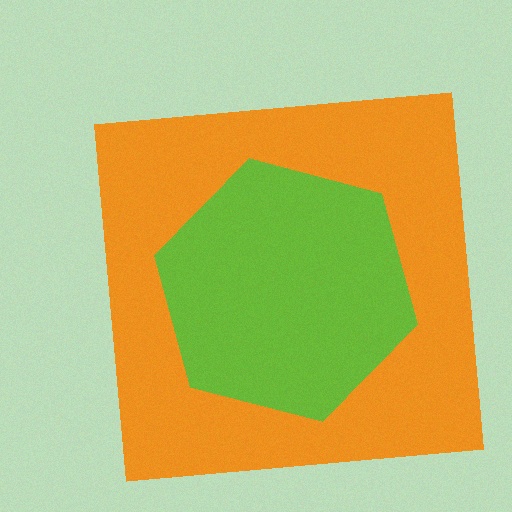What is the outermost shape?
The orange square.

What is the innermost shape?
The lime hexagon.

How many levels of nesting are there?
2.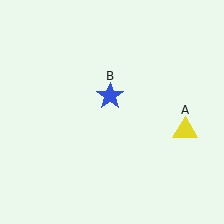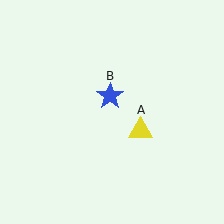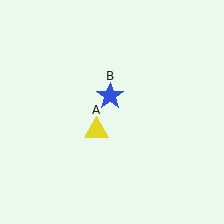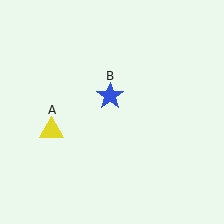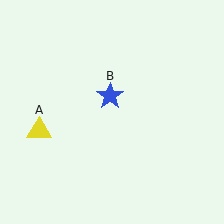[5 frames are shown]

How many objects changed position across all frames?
1 object changed position: yellow triangle (object A).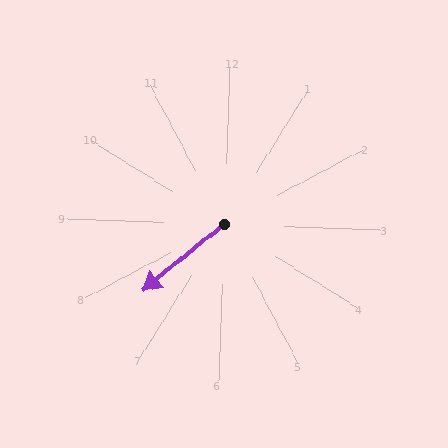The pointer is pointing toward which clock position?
Roughly 8 o'clock.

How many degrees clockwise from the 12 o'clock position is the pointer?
Approximately 229 degrees.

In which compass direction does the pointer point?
Southwest.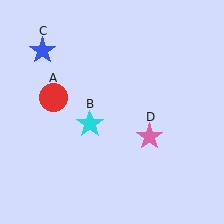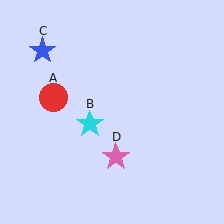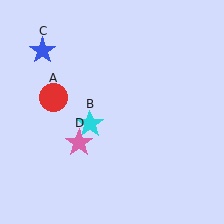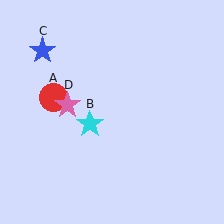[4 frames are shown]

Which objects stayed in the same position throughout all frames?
Red circle (object A) and cyan star (object B) and blue star (object C) remained stationary.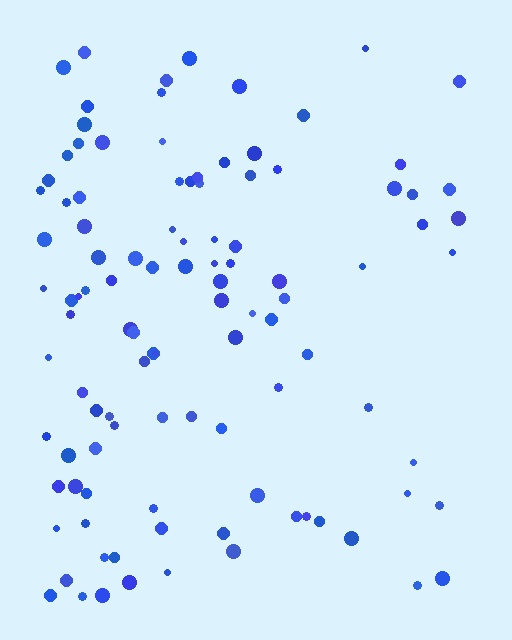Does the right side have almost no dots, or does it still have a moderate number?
Still a moderate number, just noticeably fewer than the left.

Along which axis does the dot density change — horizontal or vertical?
Horizontal.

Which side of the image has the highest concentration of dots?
The left.